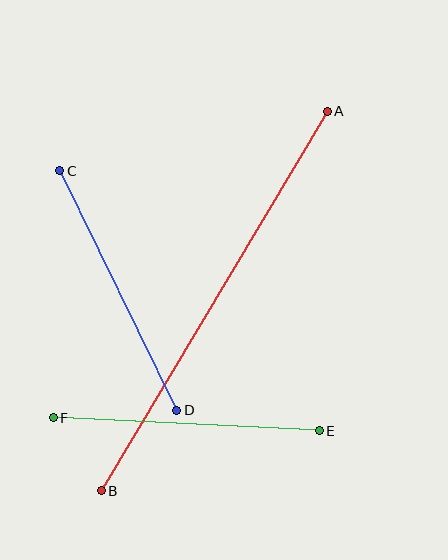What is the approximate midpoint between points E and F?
The midpoint is at approximately (186, 424) pixels.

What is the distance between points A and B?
The distance is approximately 442 pixels.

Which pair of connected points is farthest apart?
Points A and B are farthest apart.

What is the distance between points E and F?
The distance is approximately 266 pixels.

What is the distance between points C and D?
The distance is approximately 267 pixels.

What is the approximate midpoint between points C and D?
The midpoint is at approximately (118, 290) pixels.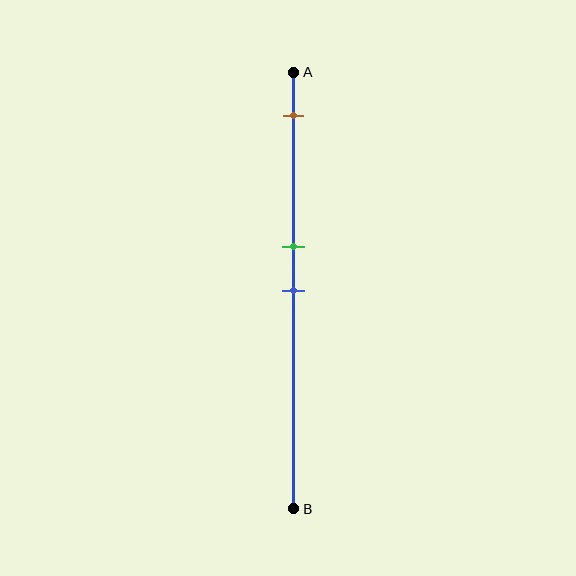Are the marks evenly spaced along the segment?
No, the marks are not evenly spaced.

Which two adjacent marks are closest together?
The green and blue marks are the closest adjacent pair.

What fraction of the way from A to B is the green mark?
The green mark is approximately 40% (0.4) of the way from A to B.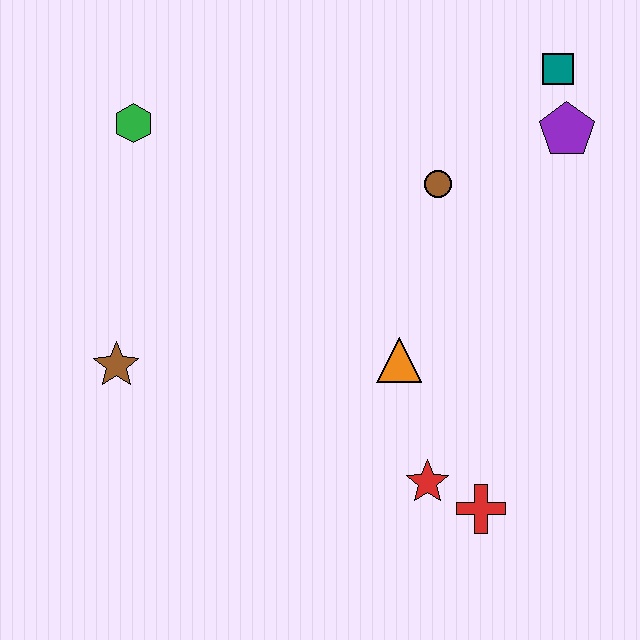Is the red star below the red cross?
No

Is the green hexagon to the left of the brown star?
No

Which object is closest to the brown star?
The green hexagon is closest to the brown star.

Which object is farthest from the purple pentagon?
The brown star is farthest from the purple pentagon.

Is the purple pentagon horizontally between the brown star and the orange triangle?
No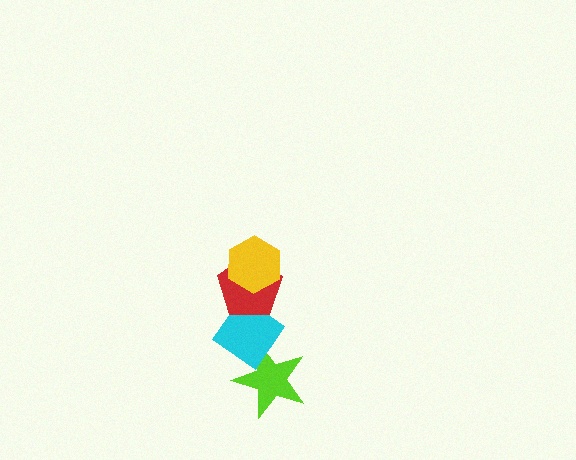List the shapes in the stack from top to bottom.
From top to bottom: the yellow hexagon, the red pentagon, the cyan diamond, the lime star.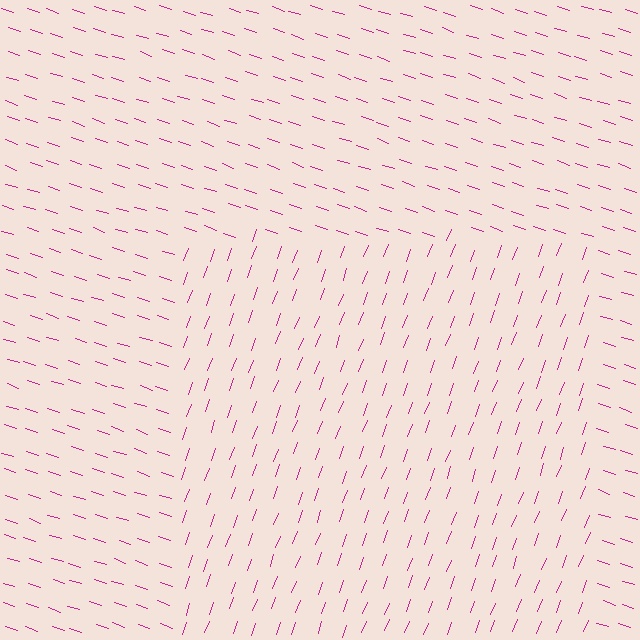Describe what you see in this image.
The image is filled with small magenta line segments. A rectangle region in the image has lines oriented differently from the surrounding lines, creating a visible texture boundary.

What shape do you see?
I see a rectangle.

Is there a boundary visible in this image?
Yes, there is a texture boundary formed by a change in line orientation.